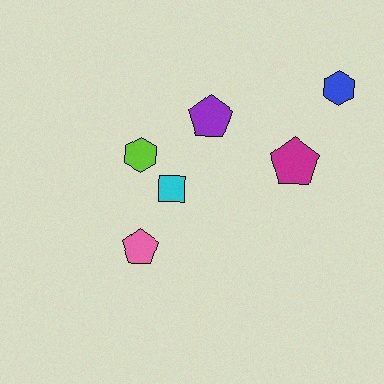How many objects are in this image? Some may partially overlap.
There are 6 objects.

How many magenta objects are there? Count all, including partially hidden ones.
There is 1 magenta object.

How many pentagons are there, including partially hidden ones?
There are 3 pentagons.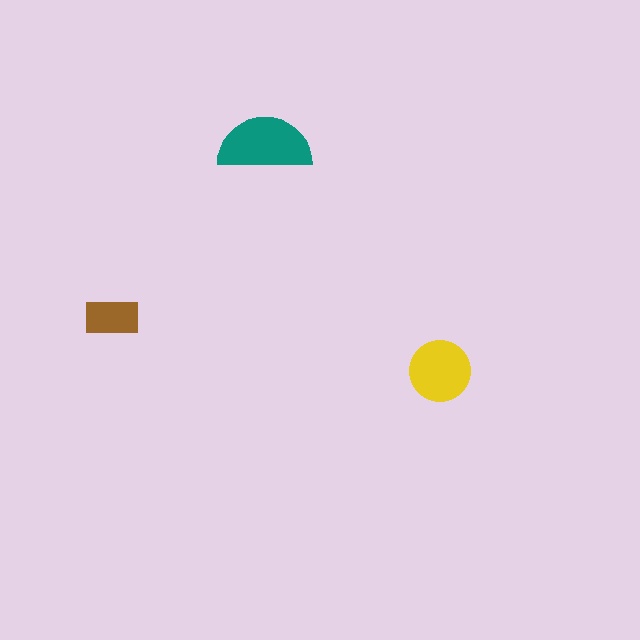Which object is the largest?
The teal semicircle.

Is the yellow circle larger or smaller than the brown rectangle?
Larger.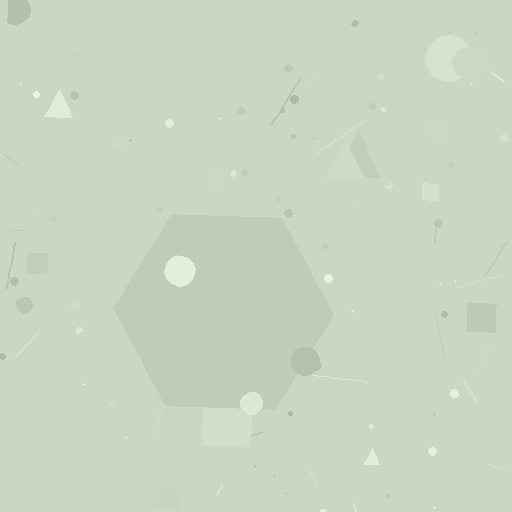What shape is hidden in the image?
A hexagon is hidden in the image.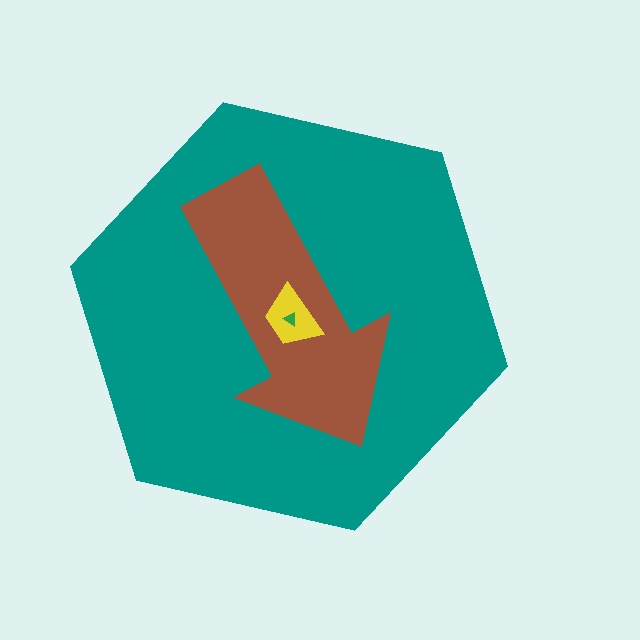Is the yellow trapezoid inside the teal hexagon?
Yes.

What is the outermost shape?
The teal hexagon.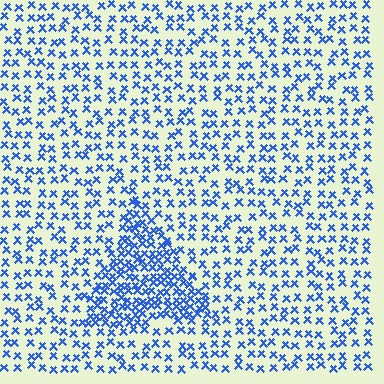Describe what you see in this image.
The image contains small blue elements arranged at two different densities. A triangle-shaped region is visible where the elements are more densely packed than the surrounding area.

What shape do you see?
I see a triangle.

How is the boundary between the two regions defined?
The boundary is defined by a change in element density (approximately 2.2x ratio). All elements are the same color, size, and shape.